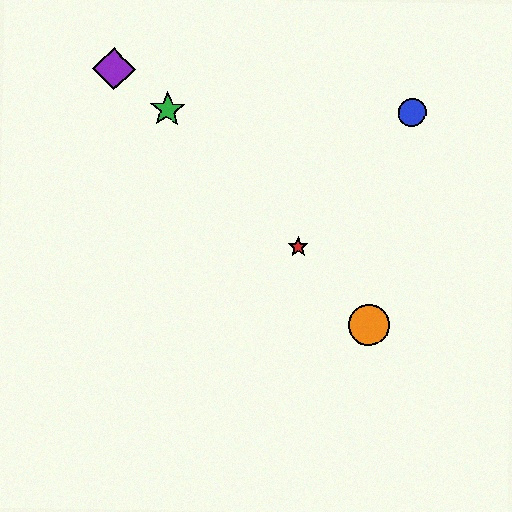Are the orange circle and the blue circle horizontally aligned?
No, the orange circle is at y≈325 and the blue circle is at y≈112.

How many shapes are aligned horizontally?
2 shapes (the yellow hexagon, the orange circle) are aligned horizontally.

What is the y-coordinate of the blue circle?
The blue circle is at y≈112.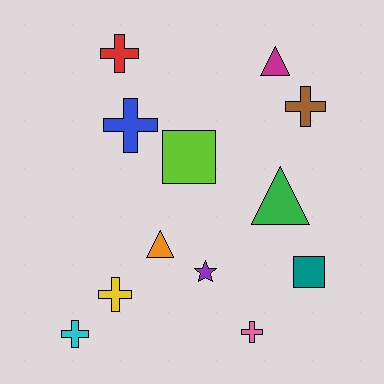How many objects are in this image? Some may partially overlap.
There are 12 objects.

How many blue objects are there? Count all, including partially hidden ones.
There is 1 blue object.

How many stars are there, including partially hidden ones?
There is 1 star.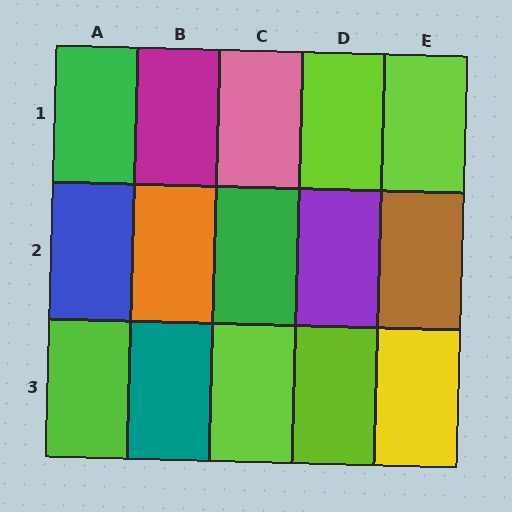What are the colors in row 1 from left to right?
Green, magenta, pink, lime, lime.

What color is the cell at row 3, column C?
Lime.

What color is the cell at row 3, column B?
Teal.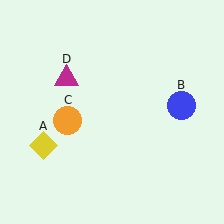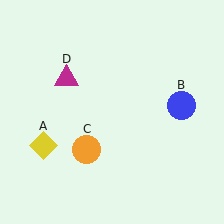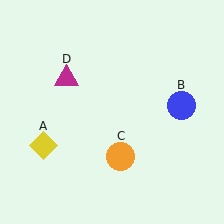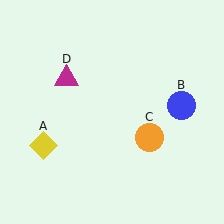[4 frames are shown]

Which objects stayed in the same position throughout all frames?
Yellow diamond (object A) and blue circle (object B) and magenta triangle (object D) remained stationary.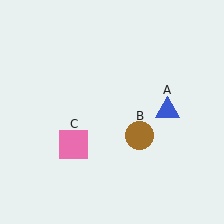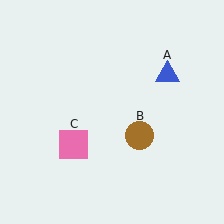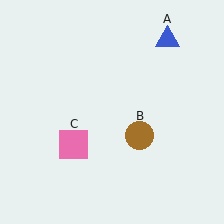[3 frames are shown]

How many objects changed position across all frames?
1 object changed position: blue triangle (object A).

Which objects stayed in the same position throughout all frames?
Brown circle (object B) and pink square (object C) remained stationary.